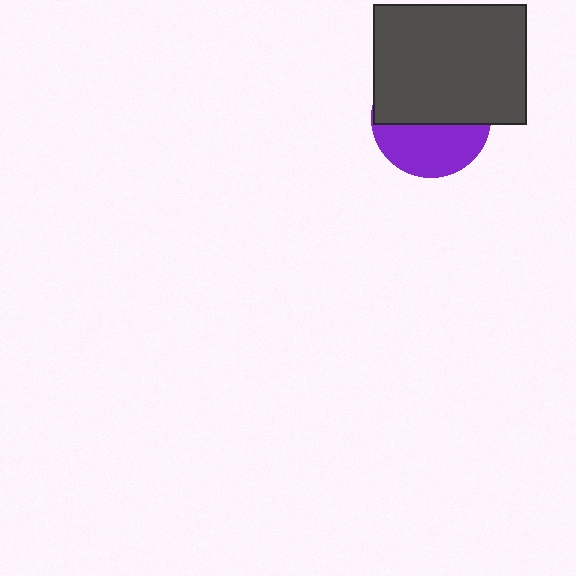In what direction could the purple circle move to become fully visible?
The purple circle could move down. That would shift it out from behind the dark gray rectangle entirely.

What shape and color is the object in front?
The object in front is a dark gray rectangle.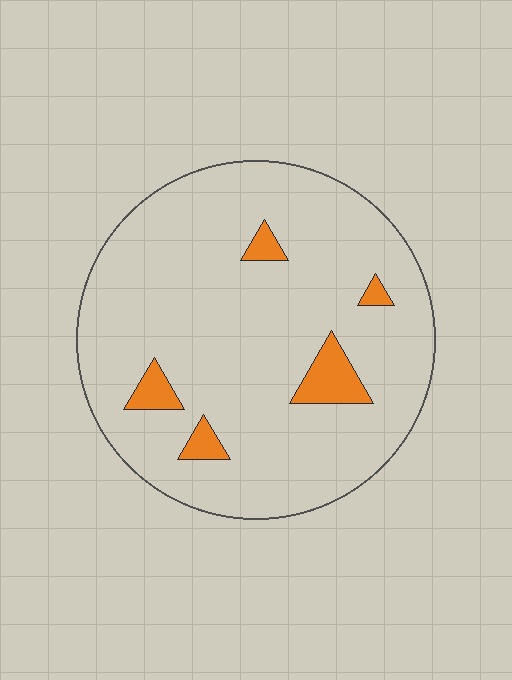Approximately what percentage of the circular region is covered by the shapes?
Approximately 10%.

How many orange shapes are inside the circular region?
5.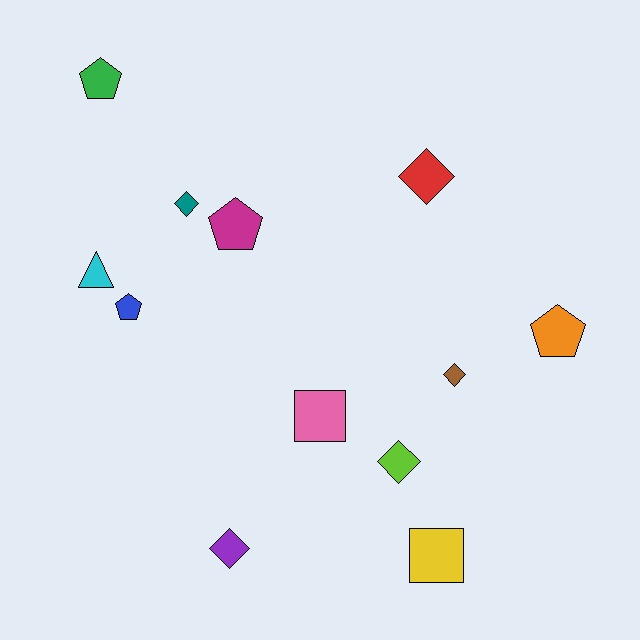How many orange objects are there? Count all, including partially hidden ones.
There is 1 orange object.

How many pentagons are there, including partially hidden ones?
There are 4 pentagons.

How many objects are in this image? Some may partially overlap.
There are 12 objects.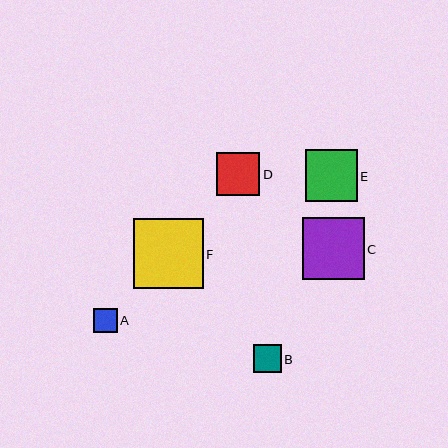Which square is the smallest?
Square A is the smallest with a size of approximately 24 pixels.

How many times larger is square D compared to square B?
Square D is approximately 1.5 times the size of square B.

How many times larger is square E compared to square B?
Square E is approximately 1.9 times the size of square B.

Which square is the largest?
Square F is the largest with a size of approximately 70 pixels.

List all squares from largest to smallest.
From largest to smallest: F, C, E, D, B, A.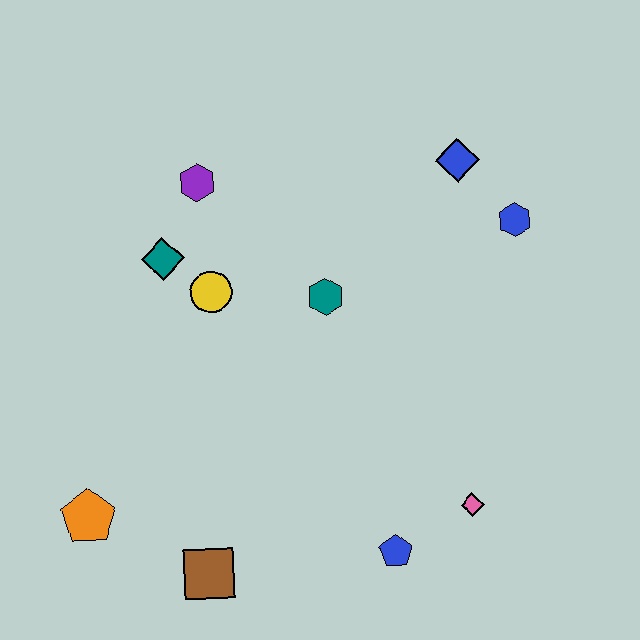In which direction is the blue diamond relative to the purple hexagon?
The blue diamond is to the right of the purple hexagon.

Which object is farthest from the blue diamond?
The orange pentagon is farthest from the blue diamond.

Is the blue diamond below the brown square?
No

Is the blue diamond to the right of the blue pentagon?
Yes